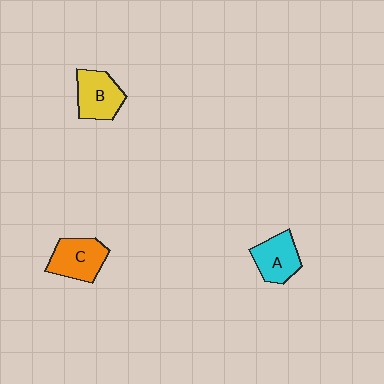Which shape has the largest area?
Shape C (orange).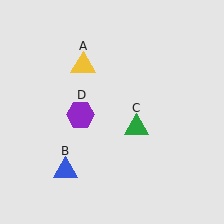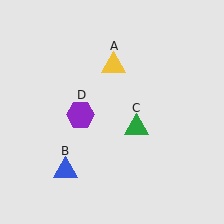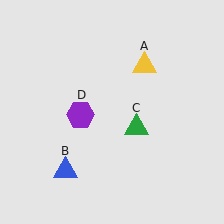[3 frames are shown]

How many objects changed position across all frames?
1 object changed position: yellow triangle (object A).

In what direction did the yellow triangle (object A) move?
The yellow triangle (object A) moved right.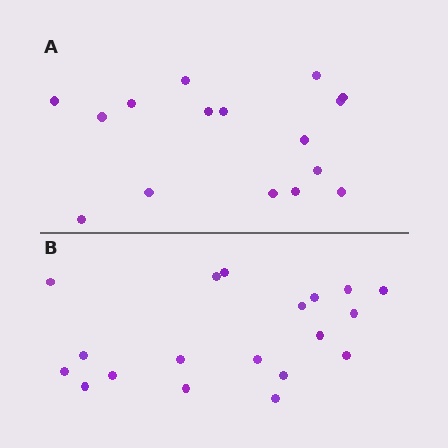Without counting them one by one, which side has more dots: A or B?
Region B (the bottom region) has more dots.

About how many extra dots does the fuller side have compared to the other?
Region B has just a few more — roughly 2 or 3 more dots than region A.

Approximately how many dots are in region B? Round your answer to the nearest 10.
About 20 dots. (The exact count is 19, which rounds to 20.)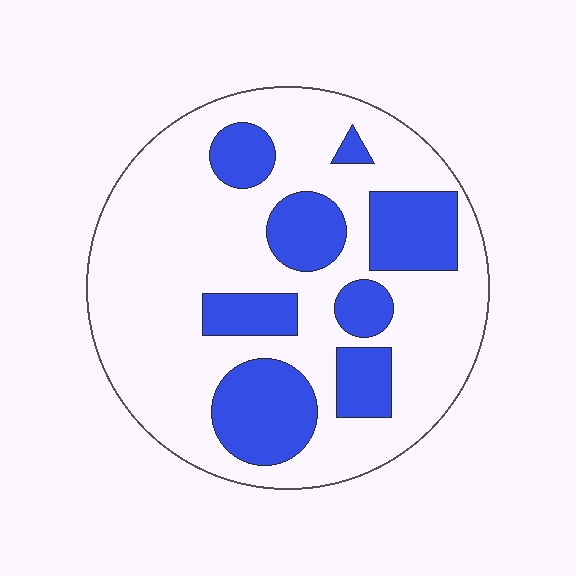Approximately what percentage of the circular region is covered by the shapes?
Approximately 30%.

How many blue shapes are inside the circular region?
8.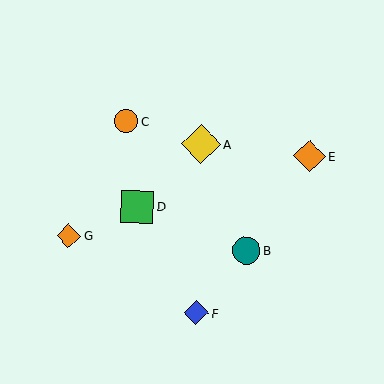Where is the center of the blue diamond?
The center of the blue diamond is at (196, 313).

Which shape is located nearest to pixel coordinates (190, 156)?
The yellow diamond (labeled A) at (201, 144) is nearest to that location.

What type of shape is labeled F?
Shape F is a blue diamond.